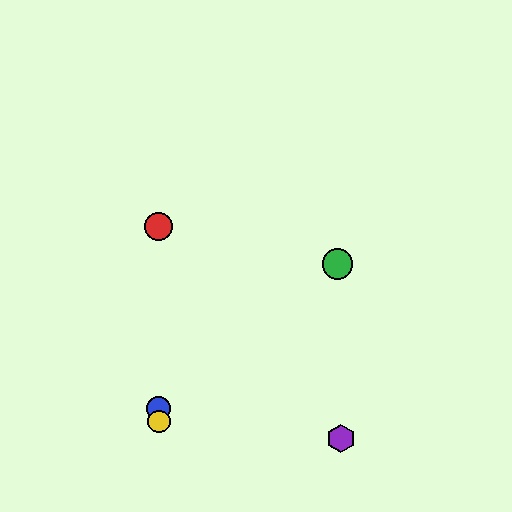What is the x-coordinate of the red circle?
The red circle is at x≈159.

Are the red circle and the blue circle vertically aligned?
Yes, both are at x≈159.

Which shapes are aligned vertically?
The red circle, the blue circle, the yellow circle are aligned vertically.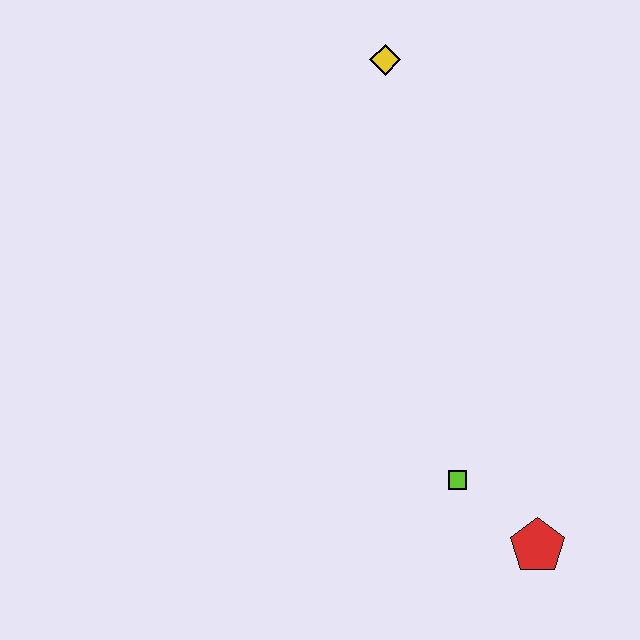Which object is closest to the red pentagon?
The lime square is closest to the red pentagon.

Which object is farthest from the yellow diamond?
The red pentagon is farthest from the yellow diamond.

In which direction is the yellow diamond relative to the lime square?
The yellow diamond is above the lime square.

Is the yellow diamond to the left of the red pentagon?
Yes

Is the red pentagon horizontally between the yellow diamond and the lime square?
No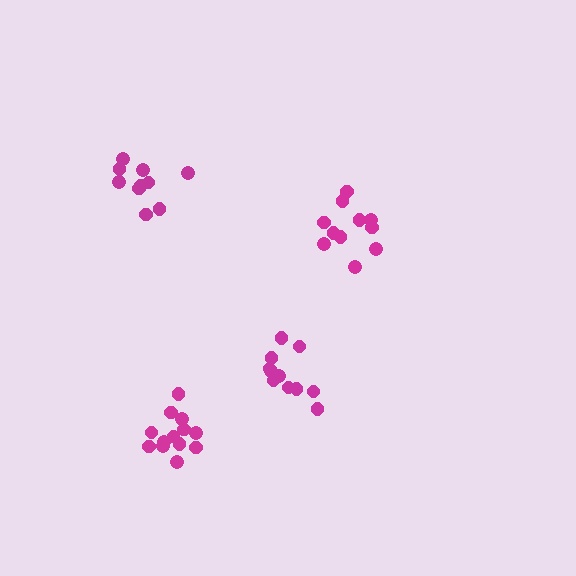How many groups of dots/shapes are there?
There are 4 groups.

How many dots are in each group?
Group 1: 11 dots, Group 2: 11 dots, Group 3: 10 dots, Group 4: 13 dots (45 total).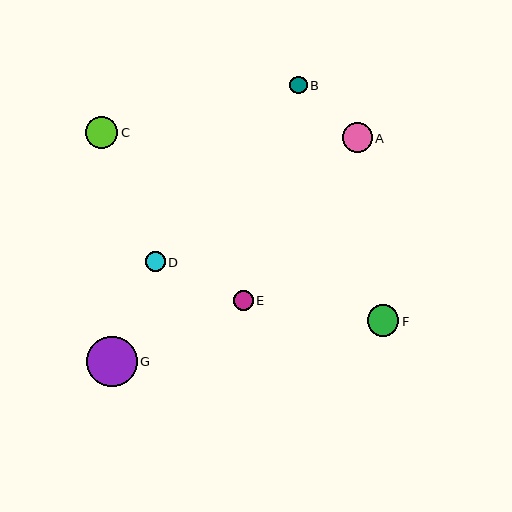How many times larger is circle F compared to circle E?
Circle F is approximately 1.6 times the size of circle E.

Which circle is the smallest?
Circle B is the smallest with a size of approximately 17 pixels.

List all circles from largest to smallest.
From largest to smallest: G, C, F, A, D, E, B.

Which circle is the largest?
Circle G is the largest with a size of approximately 50 pixels.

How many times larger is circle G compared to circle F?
Circle G is approximately 1.6 times the size of circle F.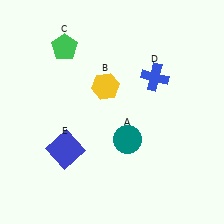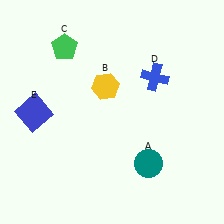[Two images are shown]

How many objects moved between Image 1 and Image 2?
2 objects moved between the two images.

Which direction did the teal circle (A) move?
The teal circle (A) moved down.